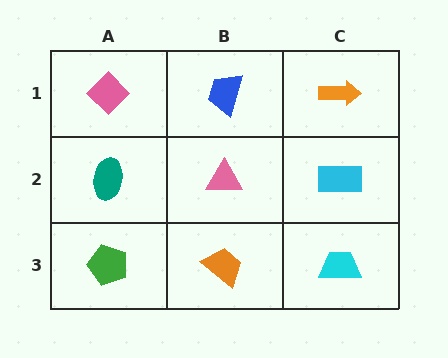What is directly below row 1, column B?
A pink triangle.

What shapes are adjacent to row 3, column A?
A teal ellipse (row 2, column A), an orange trapezoid (row 3, column B).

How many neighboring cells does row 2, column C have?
3.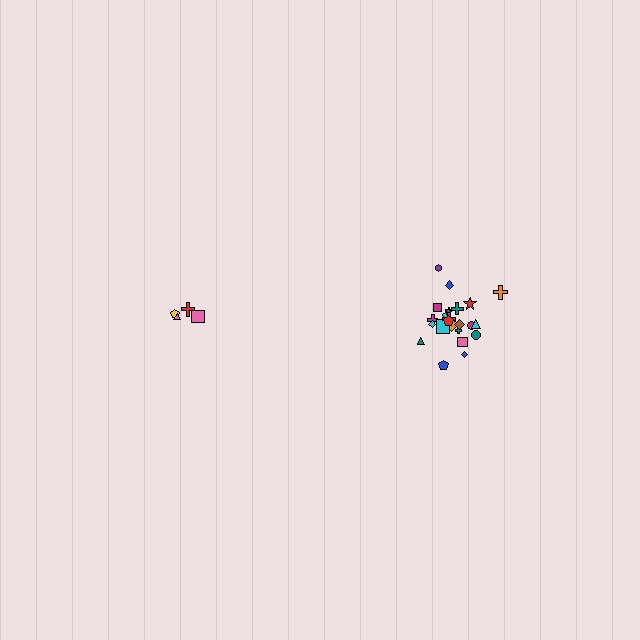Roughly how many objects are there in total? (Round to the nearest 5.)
Roughly 30 objects in total.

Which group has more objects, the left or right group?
The right group.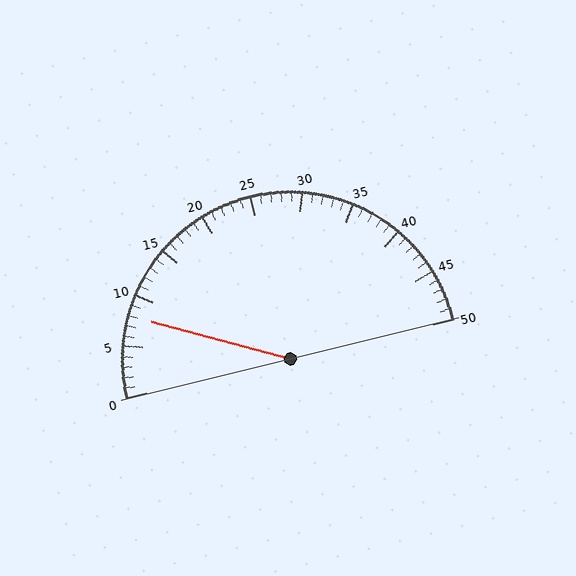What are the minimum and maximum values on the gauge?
The gauge ranges from 0 to 50.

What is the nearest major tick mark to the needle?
The nearest major tick mark is 10.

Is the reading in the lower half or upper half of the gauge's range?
The reading is in the lower half of the range (0 to 50).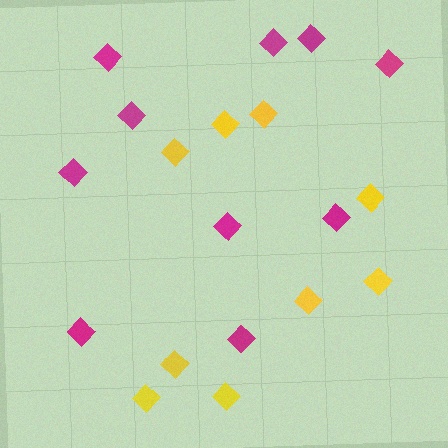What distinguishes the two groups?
There are 2 groups: one group of yellow diamonds (9) and one group of magenta diamonds (10).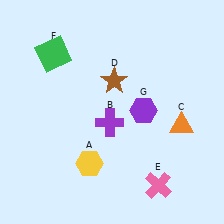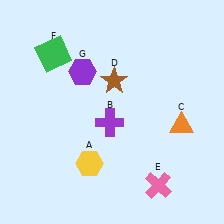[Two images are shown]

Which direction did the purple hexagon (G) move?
The purple hexagon (G) moved left.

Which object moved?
The purple hexagon (G) moved left.